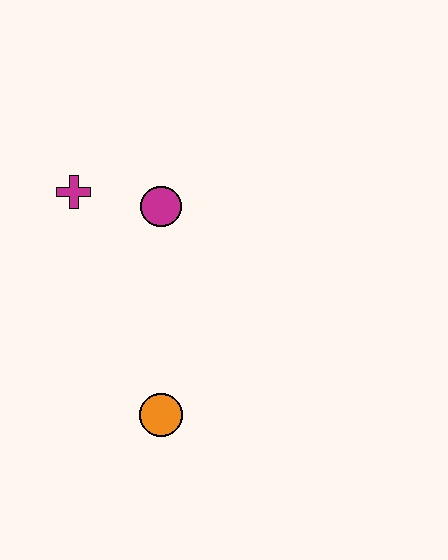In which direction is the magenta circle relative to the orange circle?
The magenta circle is above the orange circle.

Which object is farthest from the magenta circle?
The orange circle is farthest from the magenta circle.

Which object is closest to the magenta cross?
The magenta circle is closest to the magenta cross.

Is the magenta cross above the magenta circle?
Yes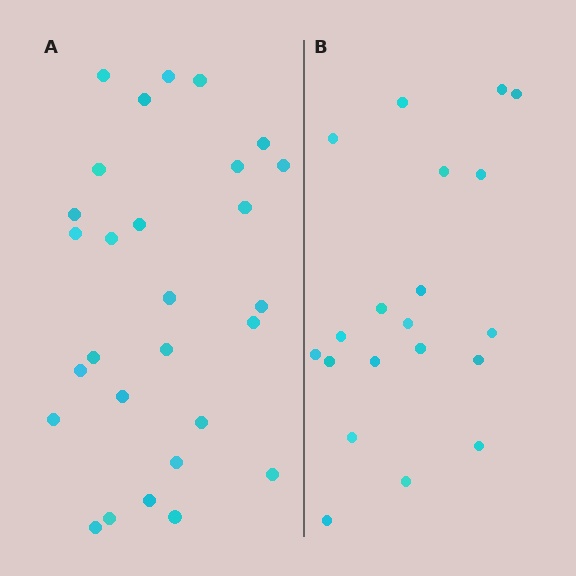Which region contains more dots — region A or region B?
Region A (the left region) has more dots.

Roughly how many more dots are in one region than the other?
Region A has roughly 8 or so more dots than region B.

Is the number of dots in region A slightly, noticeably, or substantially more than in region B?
Region A has noticeably more, but not dramatically so. The ratio is roughly 1.4 to 1.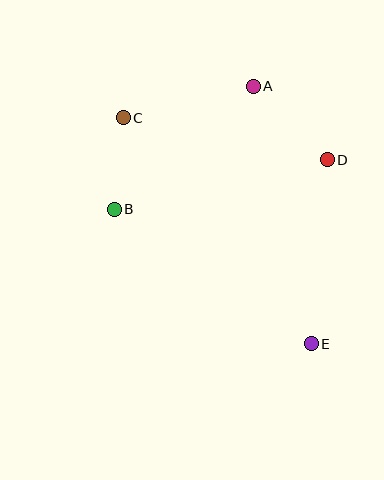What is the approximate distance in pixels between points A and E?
The distance between A and E is approximately 264 pixels.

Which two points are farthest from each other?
Points C and E are farthest from each other.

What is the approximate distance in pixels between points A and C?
The distance between A and C is approximately 134 pixels.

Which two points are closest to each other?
Points B and C are closest to each other.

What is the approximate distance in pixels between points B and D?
The distance between B and D is approximately 219 pixels.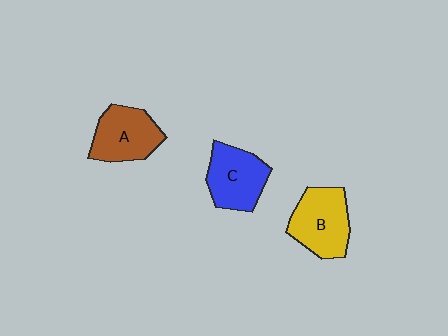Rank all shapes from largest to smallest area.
From largest to smallest: B (yellow), C (blue), A (brown).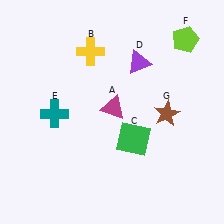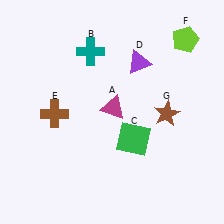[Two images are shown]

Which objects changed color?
B changed from yellow to teal. E changed from teal to brown.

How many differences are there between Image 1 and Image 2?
There are 2 differences between the two images.